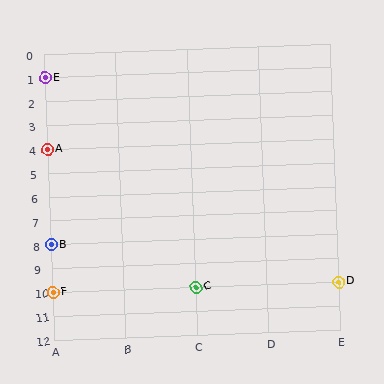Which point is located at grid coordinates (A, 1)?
Point E is at (A, 1).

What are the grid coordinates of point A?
Point A is at grid coordinates (A, 4).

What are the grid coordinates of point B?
Point B is at grid coordinates (A, 8).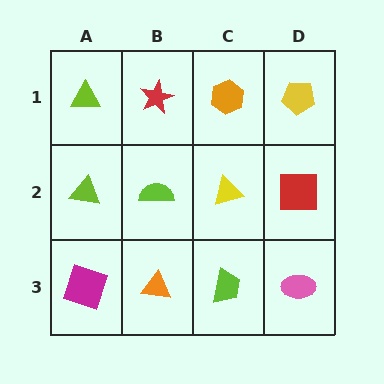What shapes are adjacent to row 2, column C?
An orange hexagon (row 1, column C), a lime trapezoid (row 3, column C), a lime semicircle (row 2, column B), a red square (row 2, column D).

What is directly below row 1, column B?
A lime semicircle.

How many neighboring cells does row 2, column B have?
4.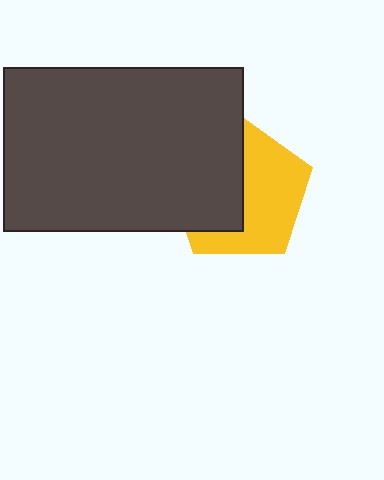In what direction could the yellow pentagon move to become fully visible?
The yellow pentagon could move right. That would shift it out from behind the dark gray rectangle entirely.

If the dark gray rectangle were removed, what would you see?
You would see the complete yellow pentagon.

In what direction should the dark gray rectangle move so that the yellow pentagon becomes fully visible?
The dark gray rectangle should move left. That is the shortest direction to clear the overlap and leave the yellow pentagon fully visible.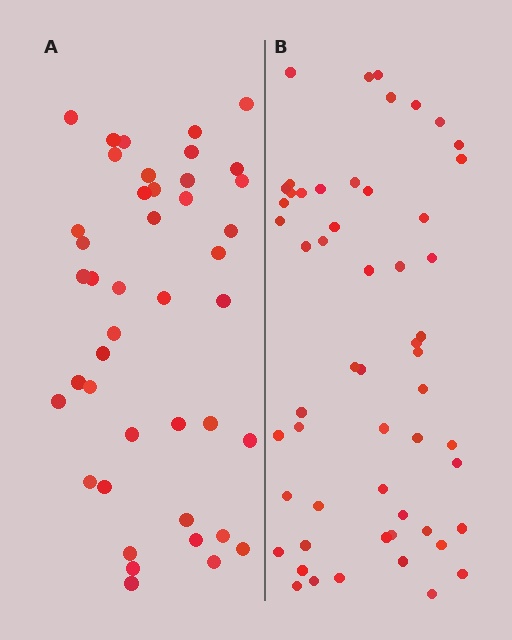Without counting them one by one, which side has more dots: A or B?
Region B (the right region) has more dots.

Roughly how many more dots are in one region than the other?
Region B has roughly 12 or so more dots than region A.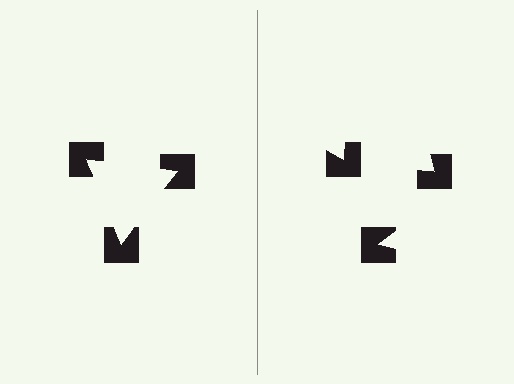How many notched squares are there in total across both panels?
6 — 3 on each side.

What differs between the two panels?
The notched squares are positioned identically on both sides; only the wedge orientations differ. On the left they align to a triangle; on the right they are misaligned.